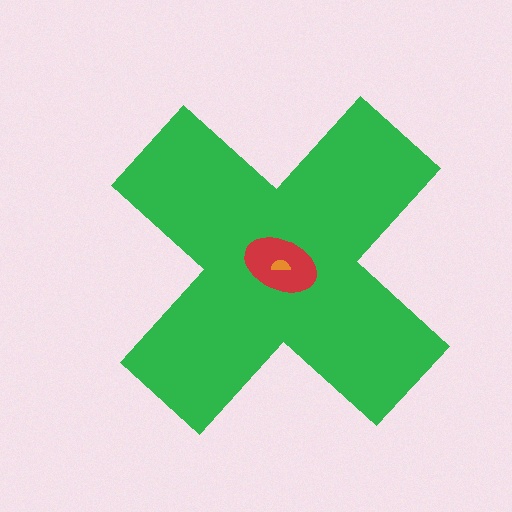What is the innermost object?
The orange semicircle.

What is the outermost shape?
The green cross.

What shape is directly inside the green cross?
The red ellipse.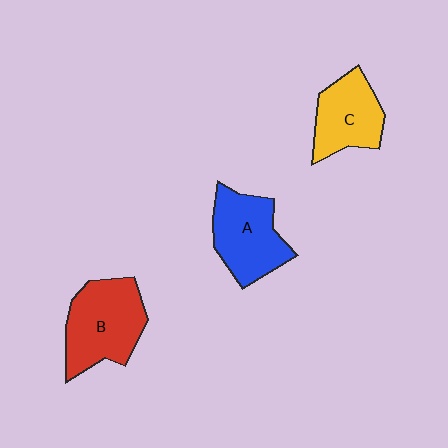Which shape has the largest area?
Shape B (red).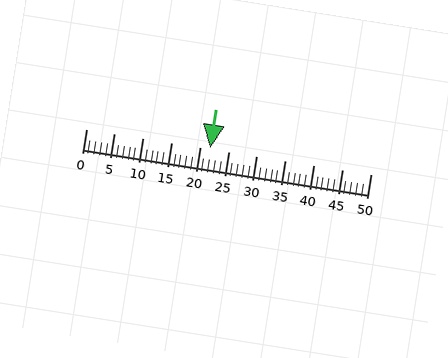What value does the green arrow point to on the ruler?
The green arrow points to approximately 22.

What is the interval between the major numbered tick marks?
The major tick marks are spaced 5 units apart.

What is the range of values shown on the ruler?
The ruler shows values from 0 to 50.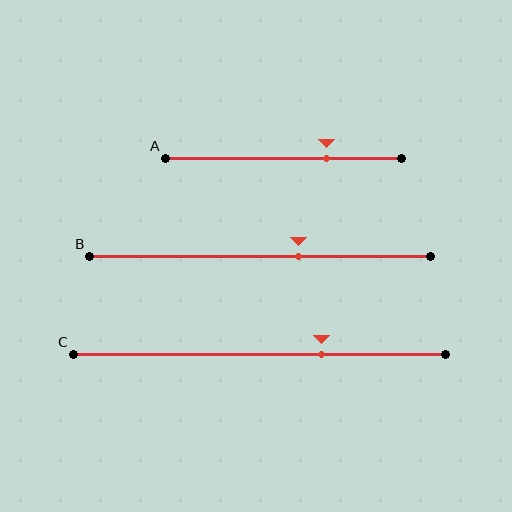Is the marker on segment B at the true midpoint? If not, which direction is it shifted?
No, the marker on segment B is shifted to the right by about 11% of the segment length.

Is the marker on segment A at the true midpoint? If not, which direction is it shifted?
No, the marker on segment A is shifted to the right by about 18% of the segment length.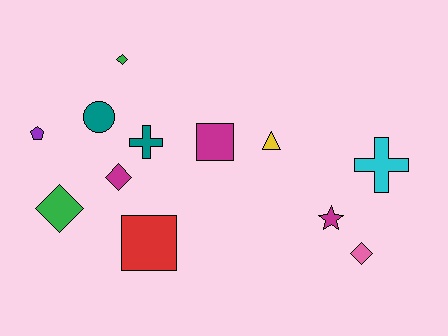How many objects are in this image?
There are 12 objects.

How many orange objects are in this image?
There are no orange objects.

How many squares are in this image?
There are 2 squares.